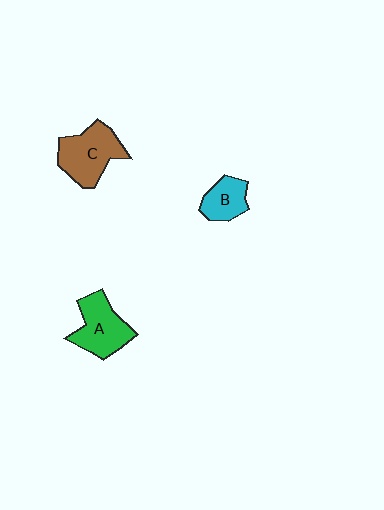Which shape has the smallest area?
Shape B (cyan).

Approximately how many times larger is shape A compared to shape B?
Approximately 1.6 times.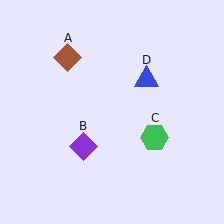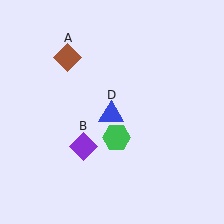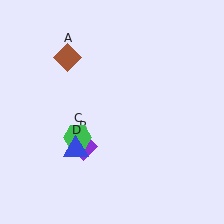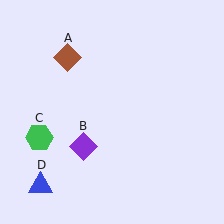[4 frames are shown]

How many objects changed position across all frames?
2 objects changed position: green hexagon (object C), blue triangle (object D).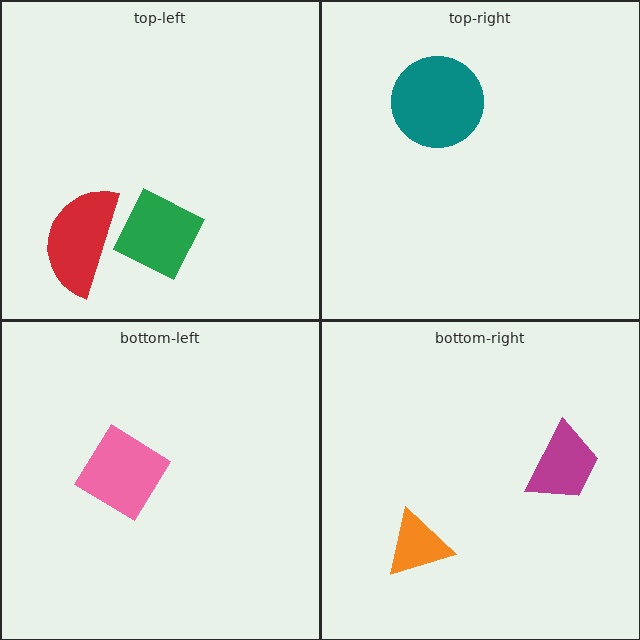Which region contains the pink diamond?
The bottom-left region.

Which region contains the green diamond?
The top-left region.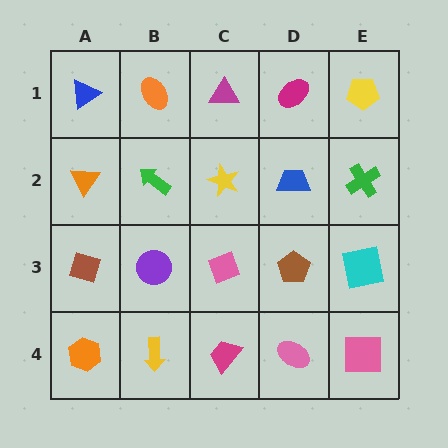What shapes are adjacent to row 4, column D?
A brown pentagon (row 3, column D), a magenta trapezoid (row 4, column C), a pink square (row 4, column E).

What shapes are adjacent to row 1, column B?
A green arrow (row 2, column B), a blue triangle (row 1, column A), a magenta triangle (row 1, column C).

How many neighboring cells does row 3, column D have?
4.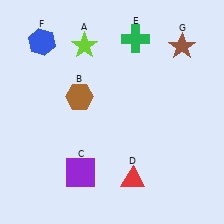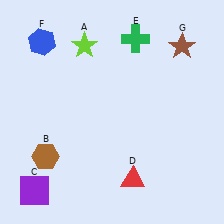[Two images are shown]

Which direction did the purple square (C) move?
The purple square (C) moved left.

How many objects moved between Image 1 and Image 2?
2 objects moved between the two images.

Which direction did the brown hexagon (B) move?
The brown hexagon (B) moved down.